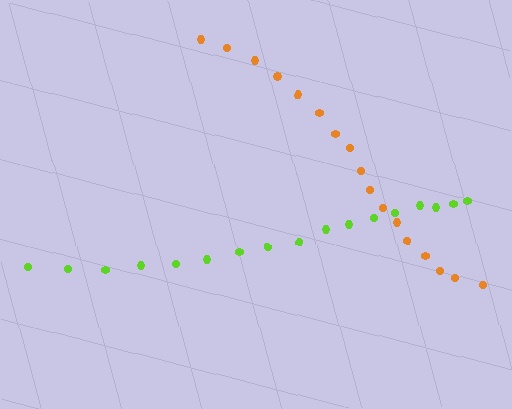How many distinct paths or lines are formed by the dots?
There are 2 distinct paths.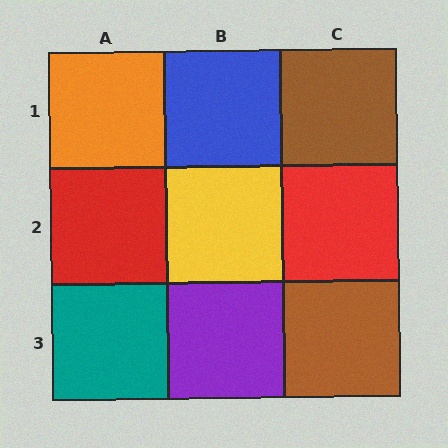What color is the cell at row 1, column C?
Brown.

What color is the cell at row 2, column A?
Red.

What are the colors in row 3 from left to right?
Teal, purple, brown.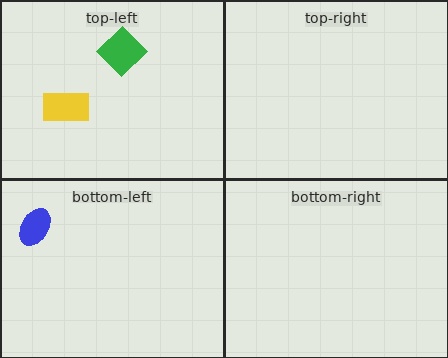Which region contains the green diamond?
The top-left region.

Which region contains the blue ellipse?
The bottom-left region.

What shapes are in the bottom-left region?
The blue ellipse.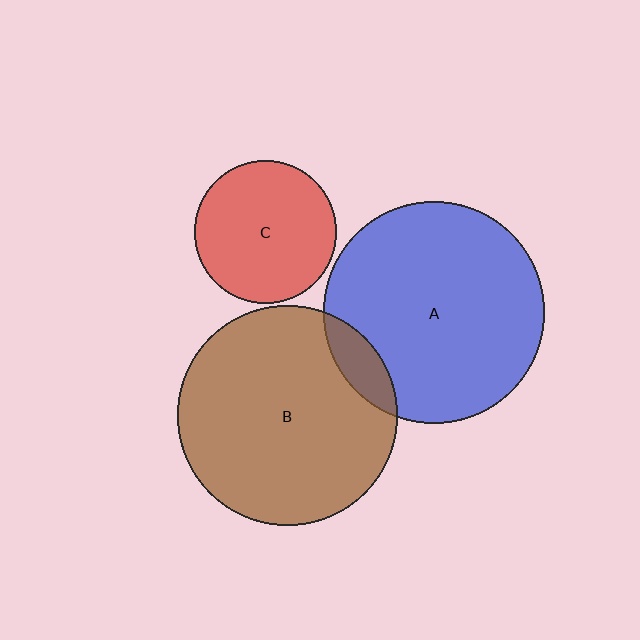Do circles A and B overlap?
Yes.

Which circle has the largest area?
Circle A (blue).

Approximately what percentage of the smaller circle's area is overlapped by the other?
Approximately 10%.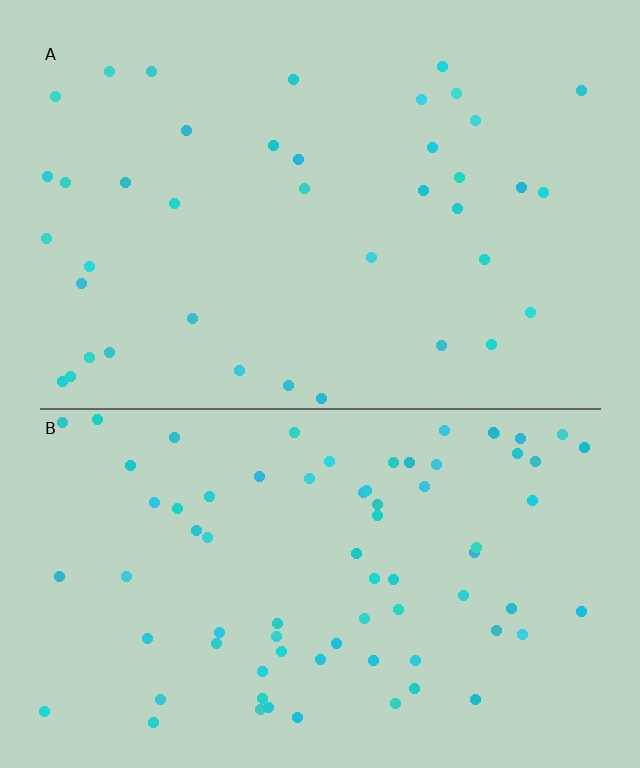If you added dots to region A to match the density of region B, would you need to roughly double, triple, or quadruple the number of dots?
Approximately double.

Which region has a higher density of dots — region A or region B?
B (the bottom).